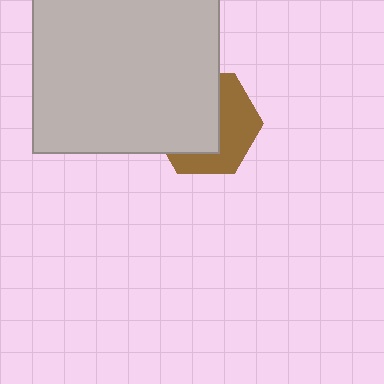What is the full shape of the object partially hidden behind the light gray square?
The partially hidden object is a brown hexagon.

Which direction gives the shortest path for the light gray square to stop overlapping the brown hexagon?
Moving toward the upper-left gives the shortest separation.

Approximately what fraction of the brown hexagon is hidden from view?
Roughly 54% of the brown hexagon is hidden behind the light gray square.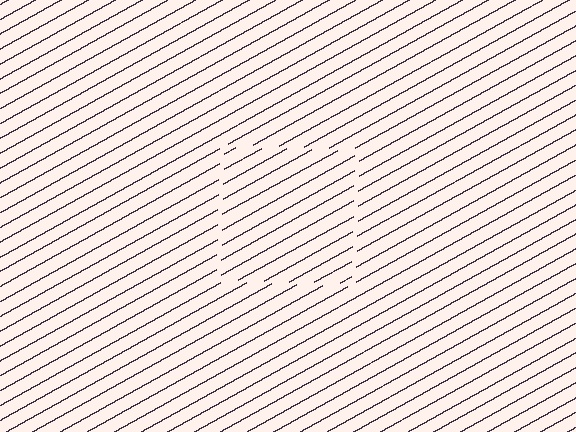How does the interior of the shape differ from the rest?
The interior of the shape contains the same grating, shifted by half a period — the contour is defined by the phase discontinuity where line-ends from the inner and outer gratings abut.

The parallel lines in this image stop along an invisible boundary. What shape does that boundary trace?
An illusory square. The interior of the shape contains the same grating, shifted by half a period — the contour is defined by the phase discontinuity where line-ends from the inner and outer gratings abut.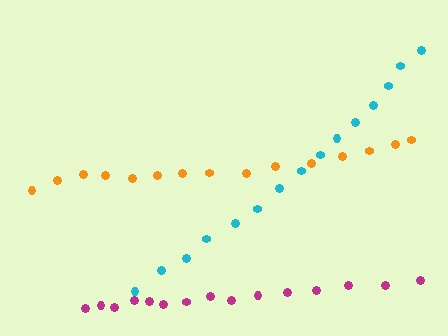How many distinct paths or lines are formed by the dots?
There are 3 distinct paths.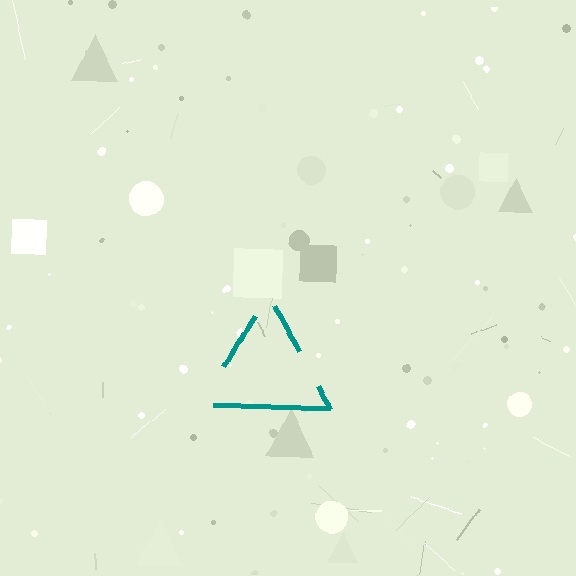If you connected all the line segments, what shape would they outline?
They would outline a triangle.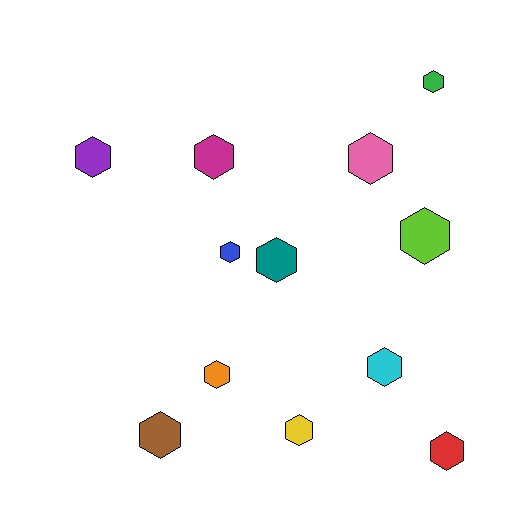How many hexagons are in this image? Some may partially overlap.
There are 12 hexagons.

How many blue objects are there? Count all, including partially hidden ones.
There is 1 blue object.